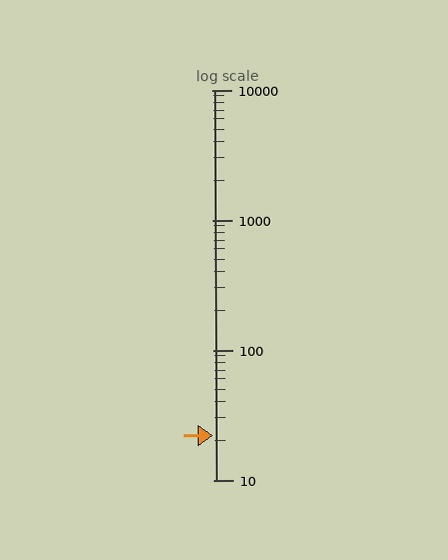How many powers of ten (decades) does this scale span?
The scale spans 3 decades, from 10 to 10000.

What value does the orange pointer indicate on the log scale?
The pointer indicates approximately 22.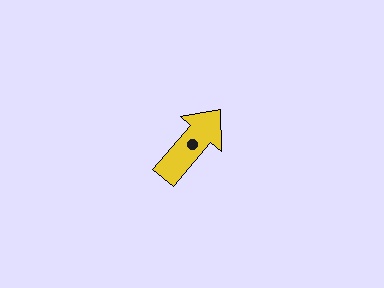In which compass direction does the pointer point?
Northeast.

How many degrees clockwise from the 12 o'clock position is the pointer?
Approximately 40 degrees.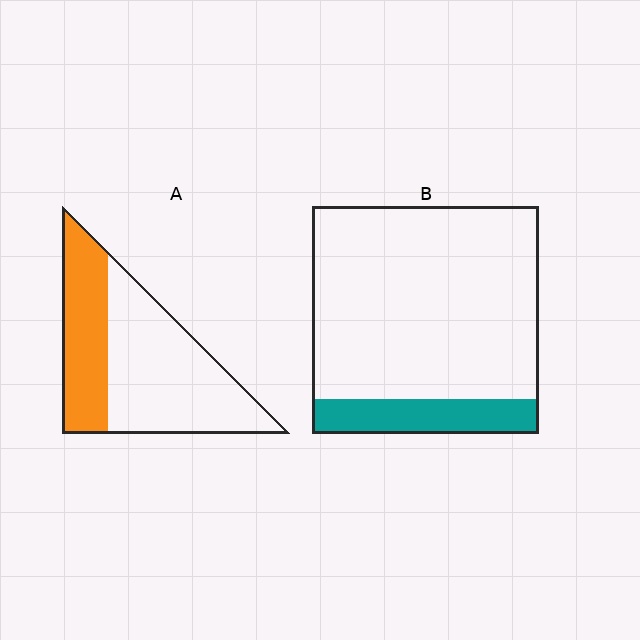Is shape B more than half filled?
No.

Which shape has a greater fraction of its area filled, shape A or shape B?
Shape A.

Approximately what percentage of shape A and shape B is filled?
A is approximately 35% and B is approximately 15%.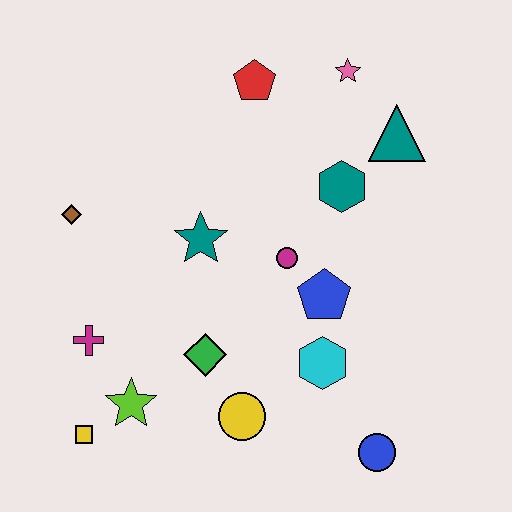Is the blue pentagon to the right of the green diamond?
Yes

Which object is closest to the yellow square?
The lime star is closest to the yellow square.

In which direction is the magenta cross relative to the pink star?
The magenta cross is below the pink star.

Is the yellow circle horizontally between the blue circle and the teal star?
Yes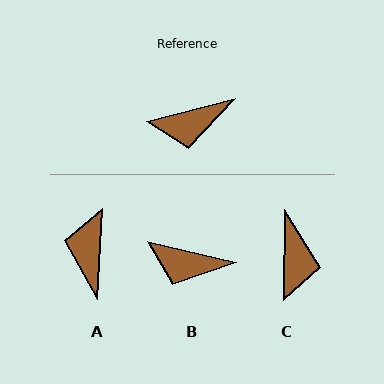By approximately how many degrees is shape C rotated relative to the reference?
Approximately 75 degrees counter-clockwise.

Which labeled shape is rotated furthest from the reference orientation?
A, about 108 degrees away.